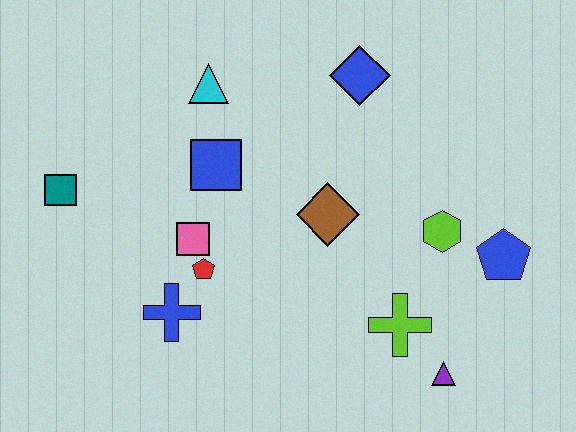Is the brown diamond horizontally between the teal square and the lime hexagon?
Yes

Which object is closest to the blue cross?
The red pentagon is closest to the blue cross.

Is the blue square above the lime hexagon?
Yes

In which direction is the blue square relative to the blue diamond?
The blue square is to the left of the blue diamond.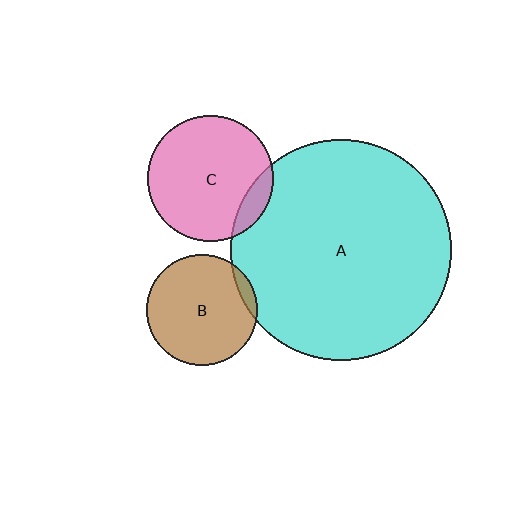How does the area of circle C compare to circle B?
Approximately 1.3 times.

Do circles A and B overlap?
Yes.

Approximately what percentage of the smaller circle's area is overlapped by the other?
Approximately 5%.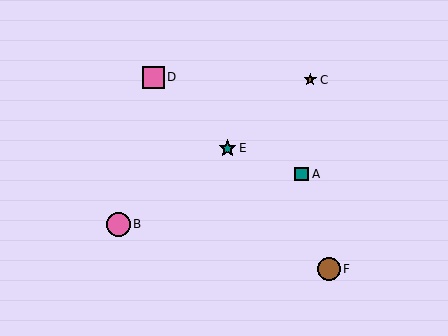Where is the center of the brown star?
The center of the brown star is at (310, 80).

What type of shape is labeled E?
Shape E is a teal star.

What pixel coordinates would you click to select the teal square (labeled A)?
Click at (302, 174) to select the teal square A.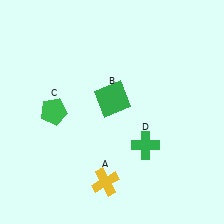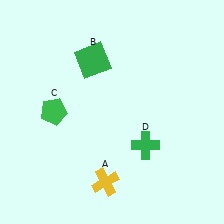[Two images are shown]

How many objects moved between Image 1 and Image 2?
1 object moved between the two images.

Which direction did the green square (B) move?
The green square (B) moved up.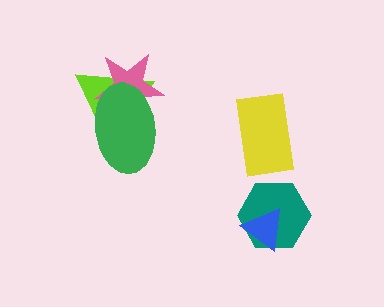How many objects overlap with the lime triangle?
2 objects overlap with the lime triangle.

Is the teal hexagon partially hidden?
Yes, it is partially covered by another shape.